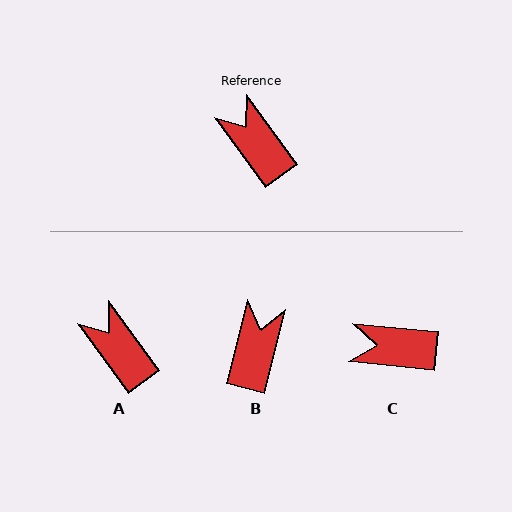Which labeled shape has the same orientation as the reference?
A.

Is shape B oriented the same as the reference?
No, it is off by about 51 degrees.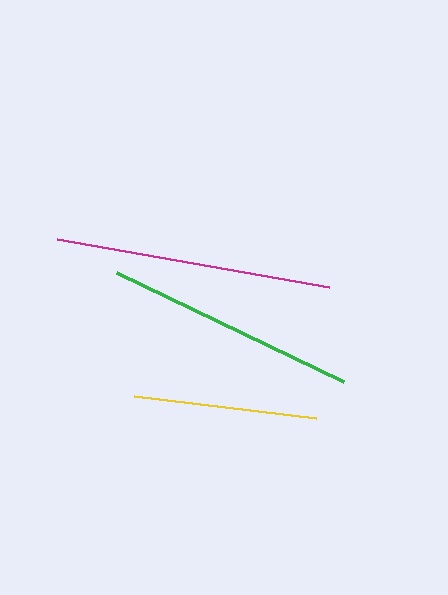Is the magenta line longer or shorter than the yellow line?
The magenta line is longer than the yellow line.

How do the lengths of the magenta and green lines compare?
The magenta and green lines are approximately the same length.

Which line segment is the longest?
The magenta line is the longest at approximately 276 pixels.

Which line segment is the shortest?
The yellow line is the shortest at approximately 183 pixels.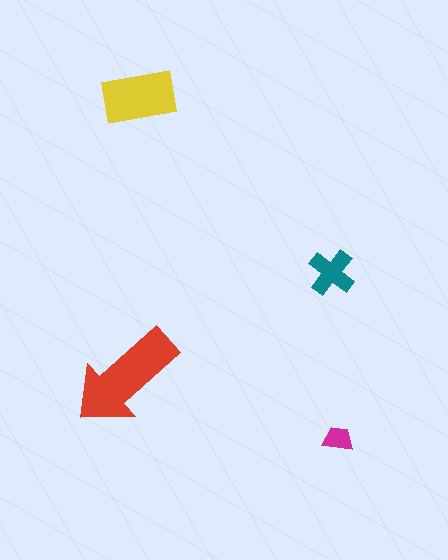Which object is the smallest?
The magenta trapezoid.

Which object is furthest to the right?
The magenta trapezoid is rightmost.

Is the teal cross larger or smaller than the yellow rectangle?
Smaller.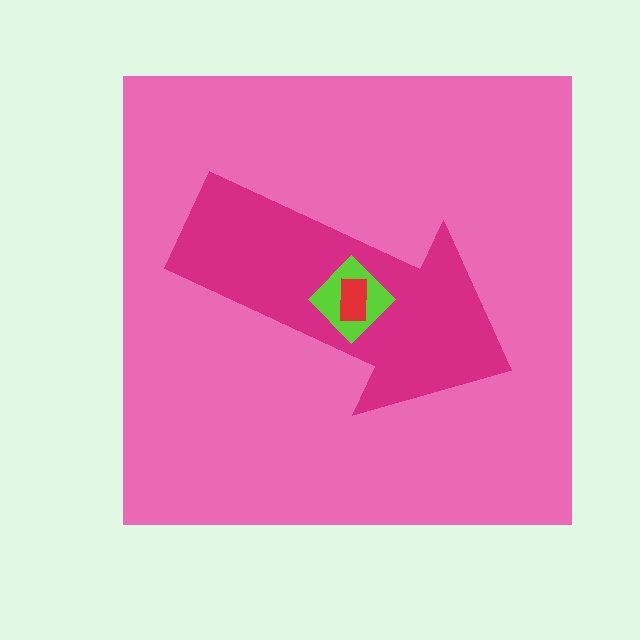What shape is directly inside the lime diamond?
The red rectangle.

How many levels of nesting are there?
4.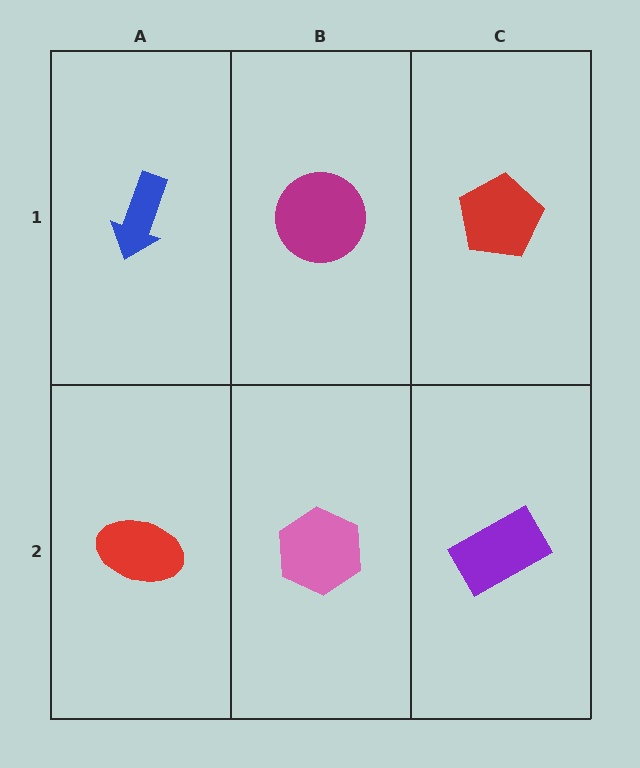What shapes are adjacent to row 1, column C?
A purple rectangle (row 2, column C), a magenta circle (row 1, column B).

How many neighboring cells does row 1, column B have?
3.